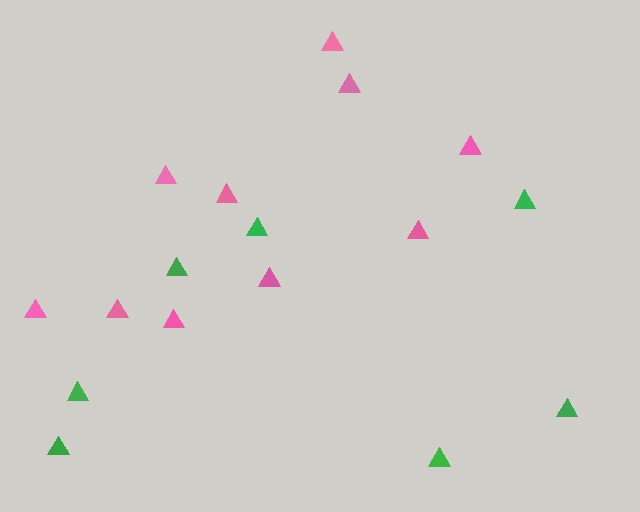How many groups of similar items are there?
There are 2 groups: one group of pink triangles (10) and one group of green triangles (7).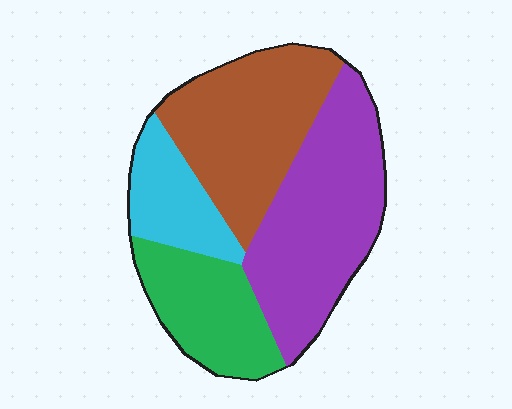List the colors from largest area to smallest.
From largest to smallest: purple, brown, green, cyan.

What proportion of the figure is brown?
Brown takes up between a sixth and a third of the figure.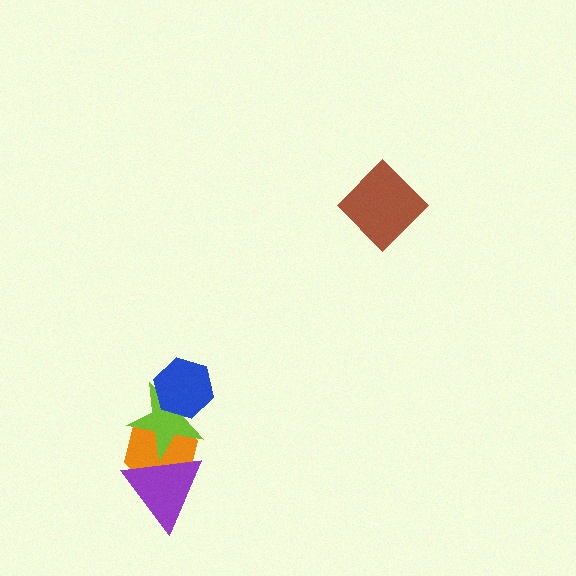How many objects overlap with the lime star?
3 objects overlap with the lime star.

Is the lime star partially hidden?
Yes, it is partially covered by another shape.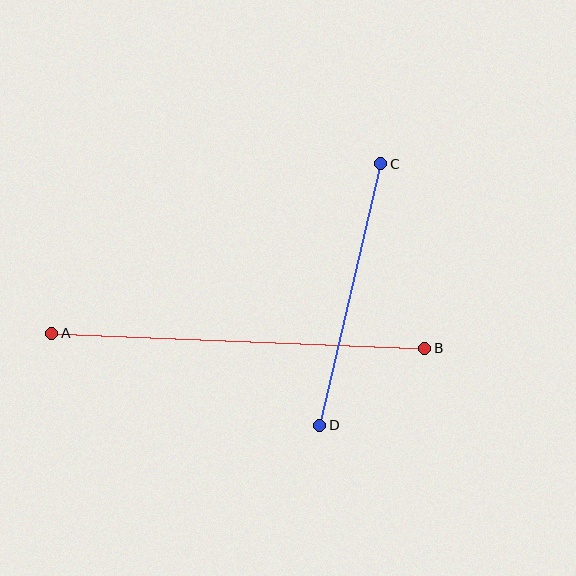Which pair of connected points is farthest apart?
Points A and B are farthest apart.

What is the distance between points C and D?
The distance is approximately 269 pixels.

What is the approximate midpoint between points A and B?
The midpoint is at approximately (238, 341) pixels.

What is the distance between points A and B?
The distance is approximately 373 pixels.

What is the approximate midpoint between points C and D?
The midpoint is at approximately (350, 295) pixels.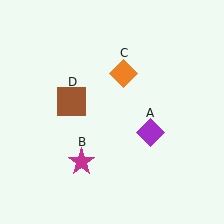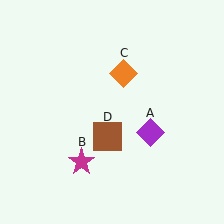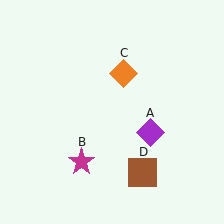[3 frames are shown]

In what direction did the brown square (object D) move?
The brown square (object D) moved down and to the right.